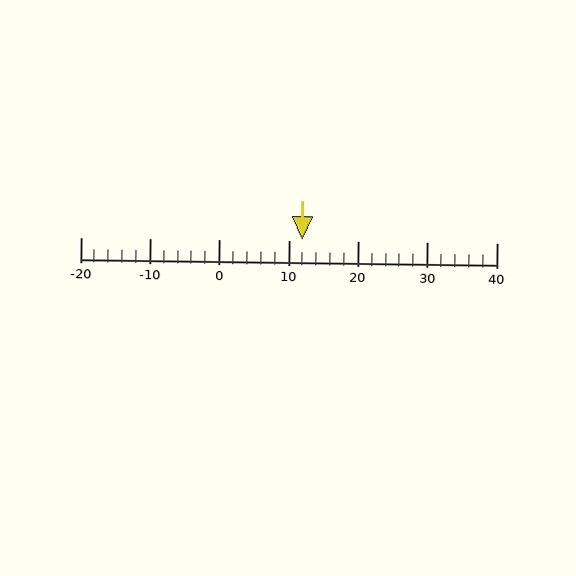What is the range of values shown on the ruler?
The ruler shows values from -20 to 40.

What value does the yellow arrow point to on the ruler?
The yellow arrow points to approximately 12.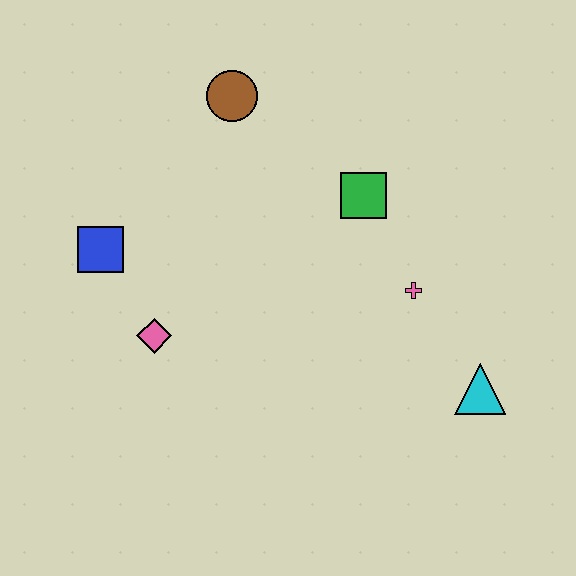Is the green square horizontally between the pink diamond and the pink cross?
Yes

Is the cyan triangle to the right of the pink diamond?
Yes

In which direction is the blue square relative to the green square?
The blue square is to the left of the green square.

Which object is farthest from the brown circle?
The cyan triangle is farthest from the brown circle.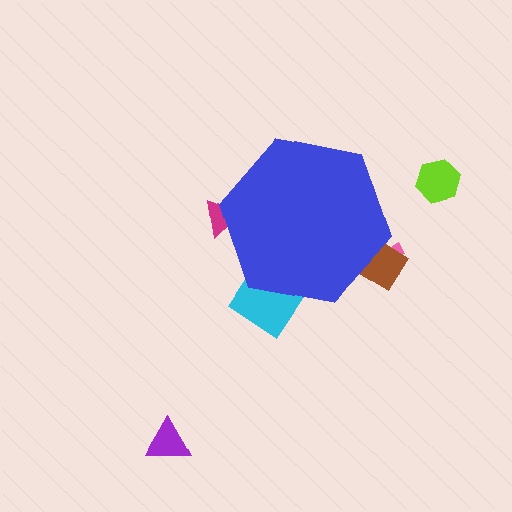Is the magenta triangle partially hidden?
Yes, the magenta triangle is partially hidden behind the blue hexagon.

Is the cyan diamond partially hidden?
Yes, the cyan diamond is partially hidden behind the blue hexagon.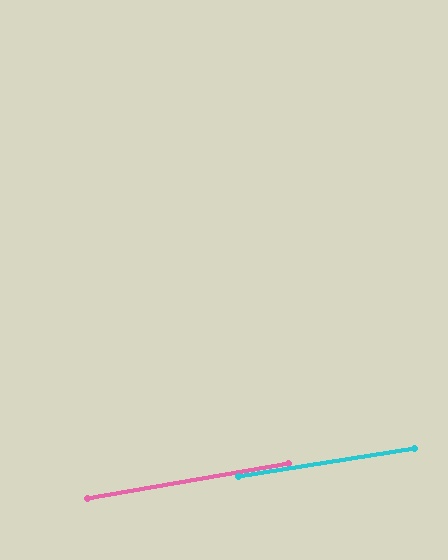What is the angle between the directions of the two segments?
Approximately 1 degree.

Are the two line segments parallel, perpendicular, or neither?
Parallel — their directions differ by only 1.0°.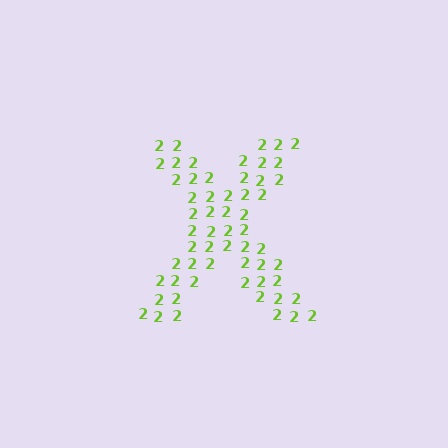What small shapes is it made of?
It is made of small digit 2's.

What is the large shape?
The large shape is the letter X.